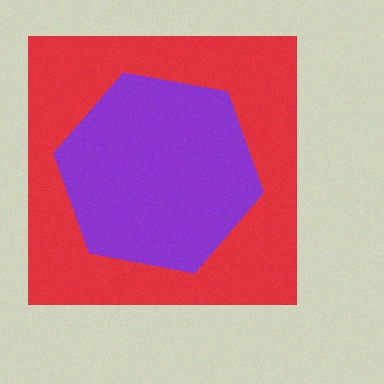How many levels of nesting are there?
2.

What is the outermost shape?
The red square.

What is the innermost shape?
The purple hexagon.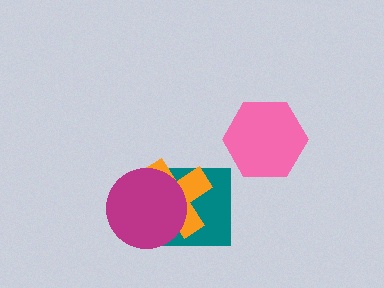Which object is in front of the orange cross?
The magenta circle is in front of the orange cross.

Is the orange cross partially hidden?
Yes, it is partially covered by another shape.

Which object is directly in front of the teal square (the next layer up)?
The orange cross is directly in front of the teal square.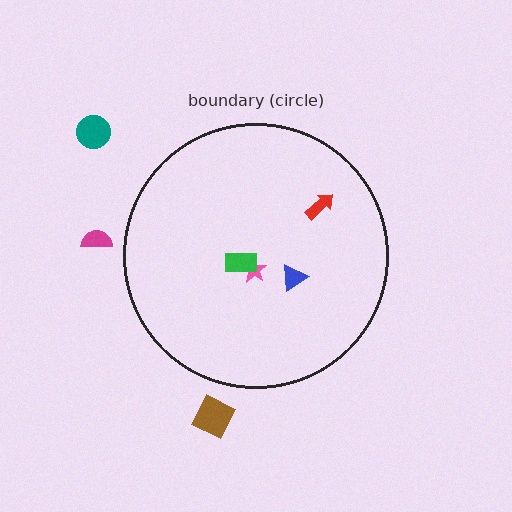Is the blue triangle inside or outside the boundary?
Inside.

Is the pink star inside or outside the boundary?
Inside.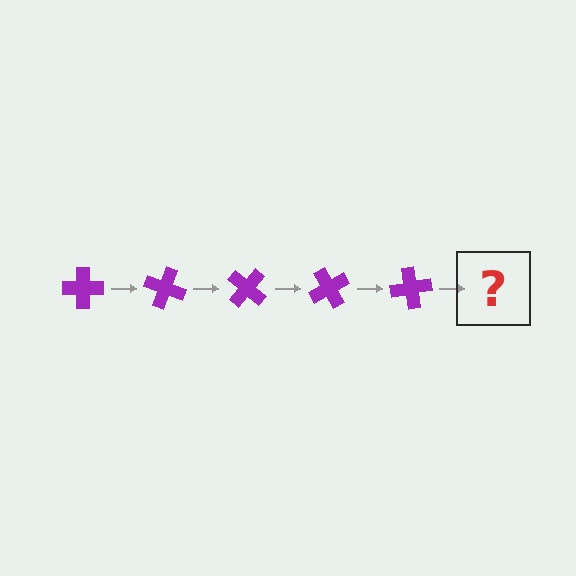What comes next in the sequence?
The next element should be a purple cross rotated 100 degrees.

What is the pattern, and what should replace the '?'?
The pattern is that the cross rotates 20 degrees each step. The '?' should be a purple cross rotated 100 degrees.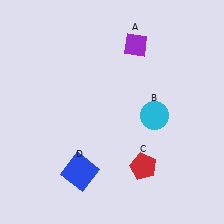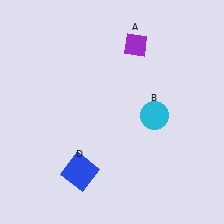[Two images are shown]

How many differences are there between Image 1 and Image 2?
There is 1 difference between the two images.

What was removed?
The red pentagon (C) was removed in Image 2.